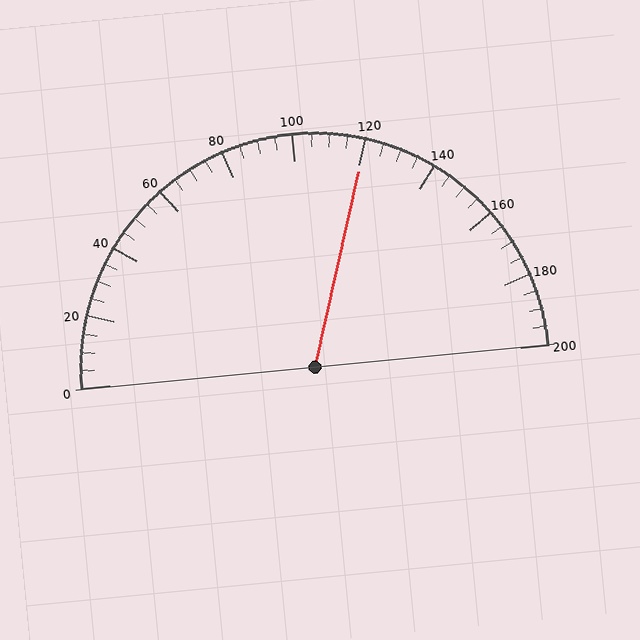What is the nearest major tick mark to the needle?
The nearest major tick mark is 120.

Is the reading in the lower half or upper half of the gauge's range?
The reading is in the upper half of the range (0 to 200).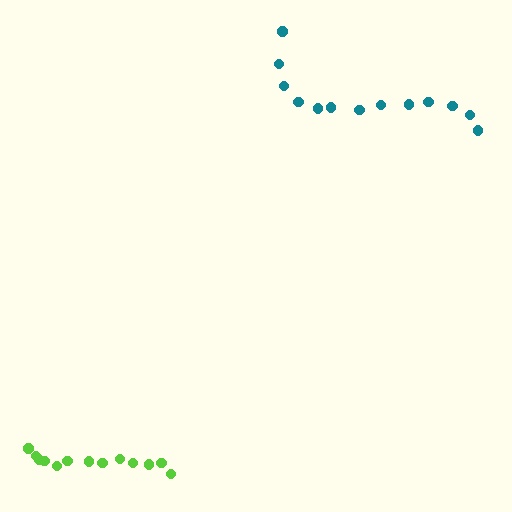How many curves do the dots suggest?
There are 2 distinct paths.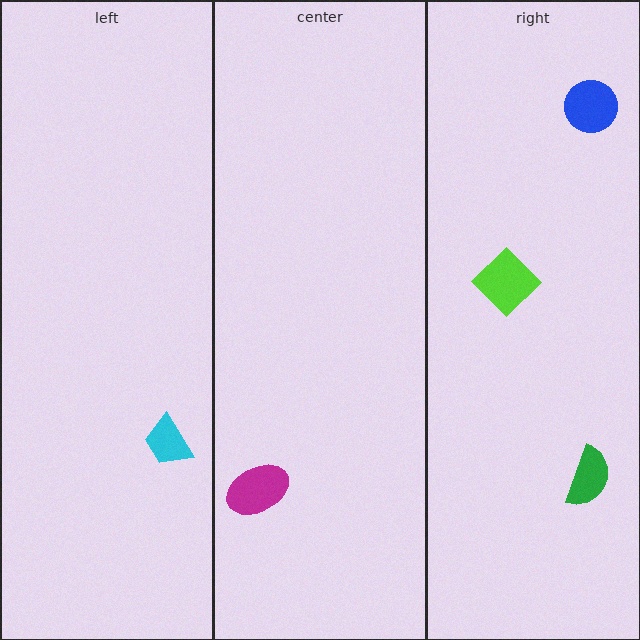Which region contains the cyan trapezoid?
The left region.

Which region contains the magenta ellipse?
The center region.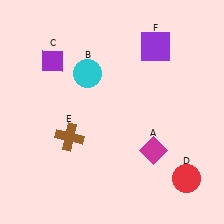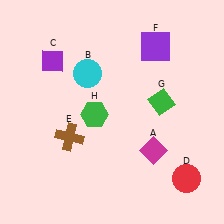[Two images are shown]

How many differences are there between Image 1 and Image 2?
There are 2 differences between the two images.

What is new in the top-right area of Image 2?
A green diamond (G) was added in the top-right area of Image 2.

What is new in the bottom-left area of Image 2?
A green hexagon (H) was added in the bottom-left area of Image 2.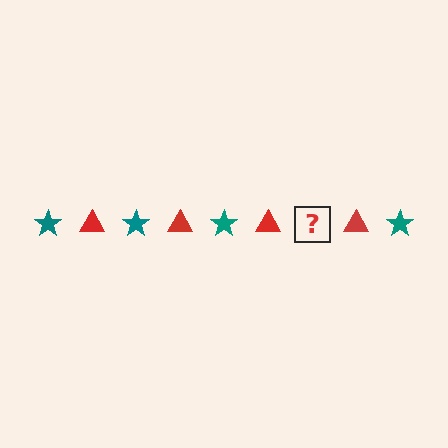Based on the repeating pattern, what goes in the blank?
The blank should be a teal star.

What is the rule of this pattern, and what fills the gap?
The rule is that the pattern alternates between teal star and red triangle. The gap should be filled with a teal star.